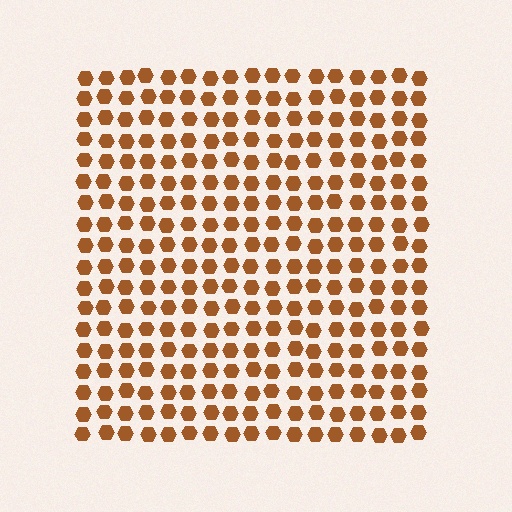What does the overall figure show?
The overall figure shows a square.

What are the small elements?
The small elements are hexagons.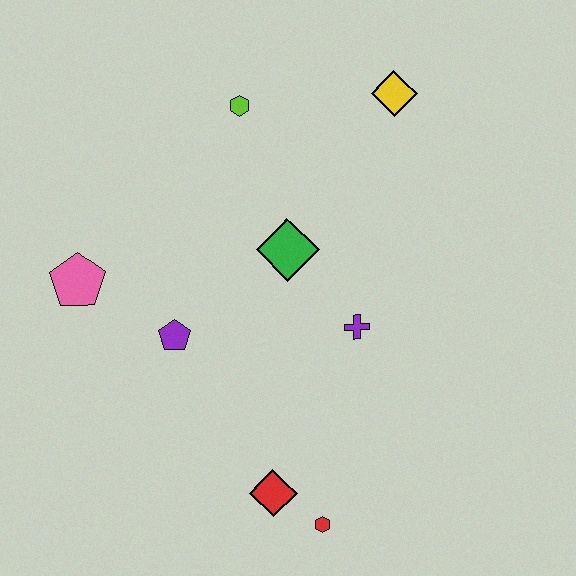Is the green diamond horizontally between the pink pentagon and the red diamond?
No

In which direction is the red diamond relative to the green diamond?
The red diamond is below the green diamond.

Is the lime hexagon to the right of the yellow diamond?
No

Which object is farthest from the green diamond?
The red hexagon is farthest from the green diamond.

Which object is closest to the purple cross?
The green diamond is closest to the purple cross.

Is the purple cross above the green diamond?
No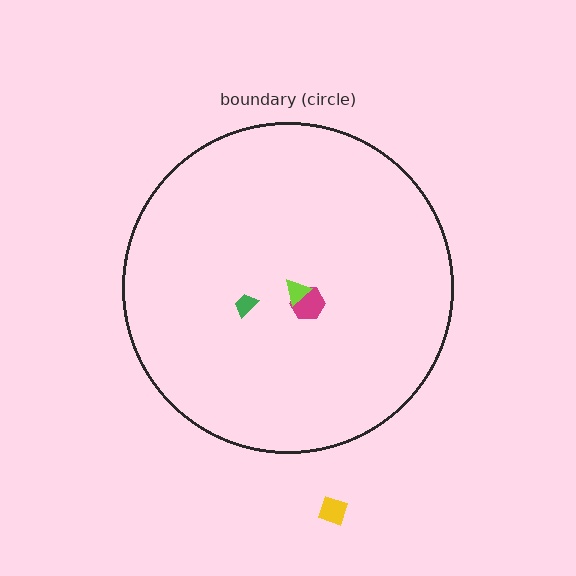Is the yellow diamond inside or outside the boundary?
Outside.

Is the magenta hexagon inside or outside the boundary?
Inside.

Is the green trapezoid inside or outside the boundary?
Inside.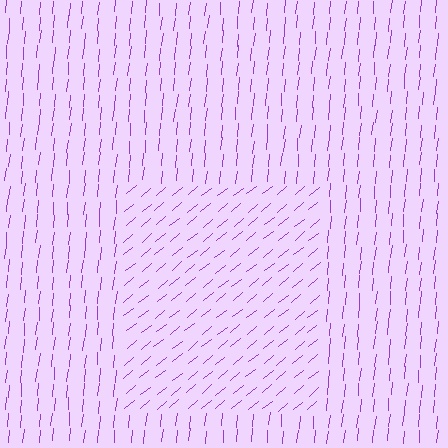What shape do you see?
I see a rectangle.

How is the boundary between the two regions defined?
The boundary is defined purely by a change in line orientation (approximately 45 degrees difference). All lines are the same color and thickness.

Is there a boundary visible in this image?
Yes, there is a texture boundary formed by a change in line orientation.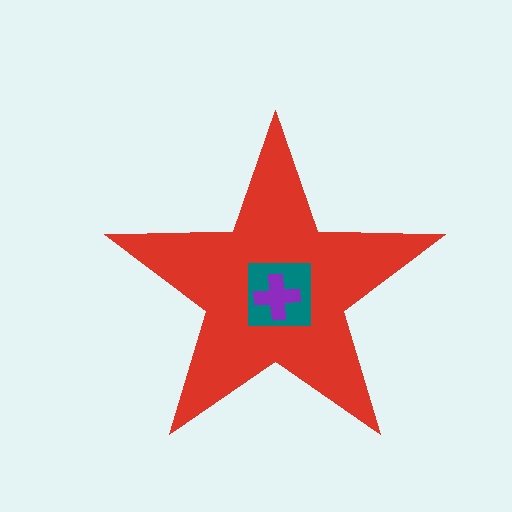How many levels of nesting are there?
3.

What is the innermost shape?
The purple cross.